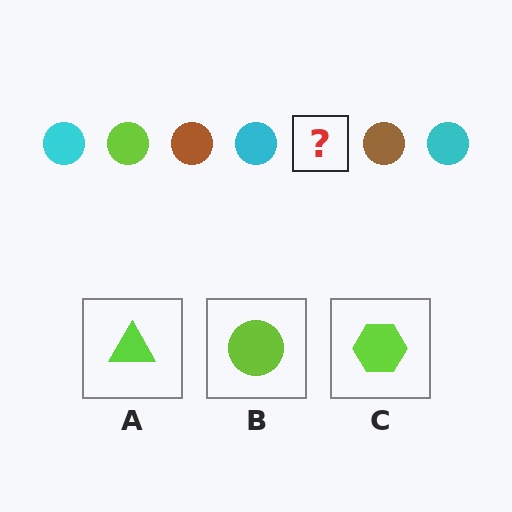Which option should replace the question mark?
Option B.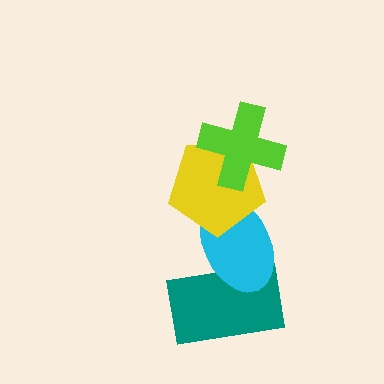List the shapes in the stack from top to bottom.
From top to bottom: the lime cross, the yellow pentagon, the cyan ellipse, the teal rectangle.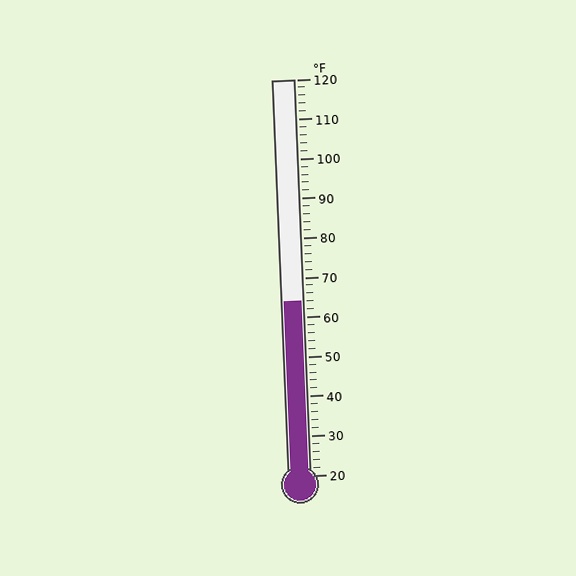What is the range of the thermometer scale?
The thermometer scale ranges from 20°F to 120°F.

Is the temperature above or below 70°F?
The temperature is below 70°F.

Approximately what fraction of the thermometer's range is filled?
The thermometer is filled to approximately 45% of its range.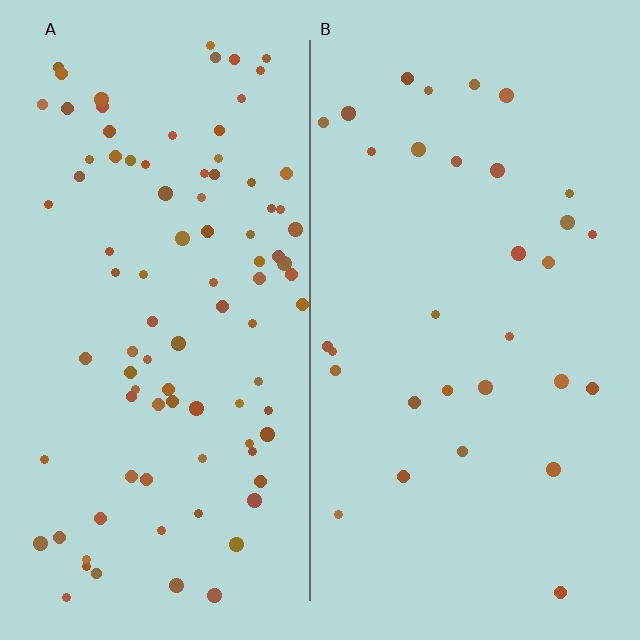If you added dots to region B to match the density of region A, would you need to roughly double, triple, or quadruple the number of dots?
Approximately triple.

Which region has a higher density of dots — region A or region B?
A (the left).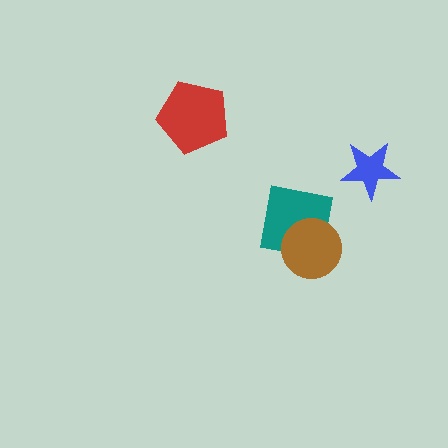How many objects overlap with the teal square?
1 object overlaps with the teal square.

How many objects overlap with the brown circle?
1 object overlaps with the brown circle.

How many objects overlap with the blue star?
0 objects overlap with the blue star.